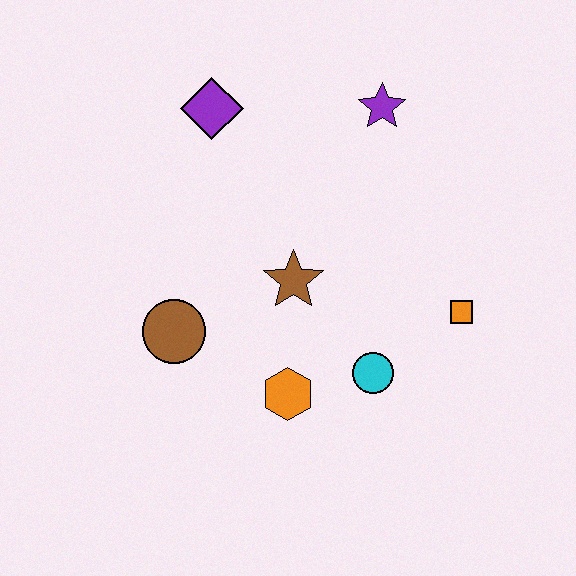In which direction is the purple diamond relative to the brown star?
The purple diamond is above the brown star.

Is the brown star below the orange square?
No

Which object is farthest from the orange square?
The purple diamond is farthest from the orange square.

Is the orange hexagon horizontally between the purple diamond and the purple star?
Yes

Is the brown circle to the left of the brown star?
Yes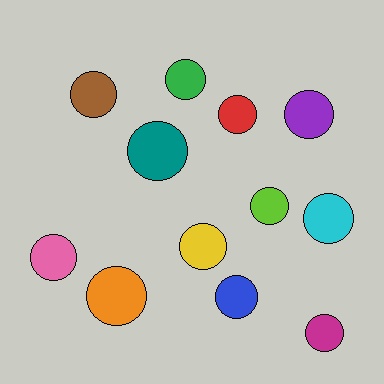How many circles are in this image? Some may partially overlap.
There are 12 circles.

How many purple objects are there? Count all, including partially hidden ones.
There is 1 purple object.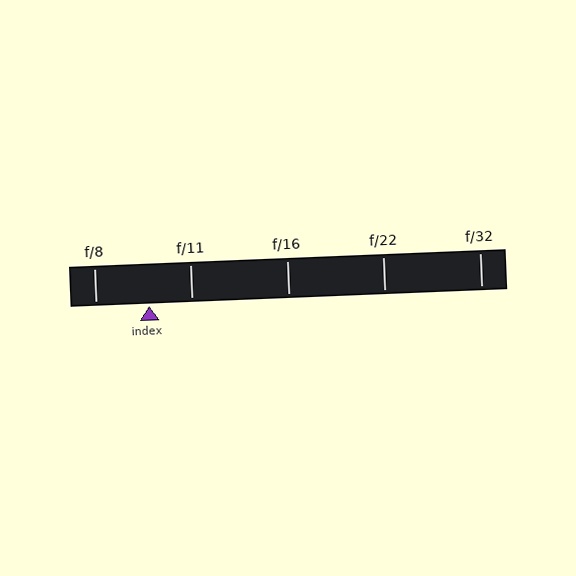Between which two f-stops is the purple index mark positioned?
The index mark is between f/8 and f/11.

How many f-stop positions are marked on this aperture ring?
There are 5 f-stop positions marked.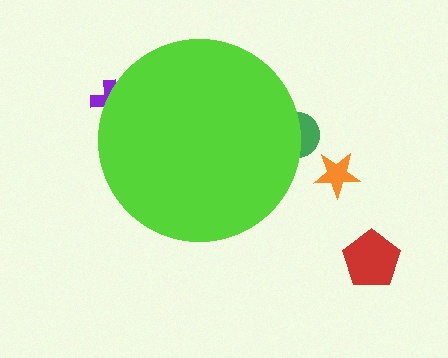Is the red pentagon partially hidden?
No, the red pentagon is fully visible.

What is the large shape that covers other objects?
A lime circle.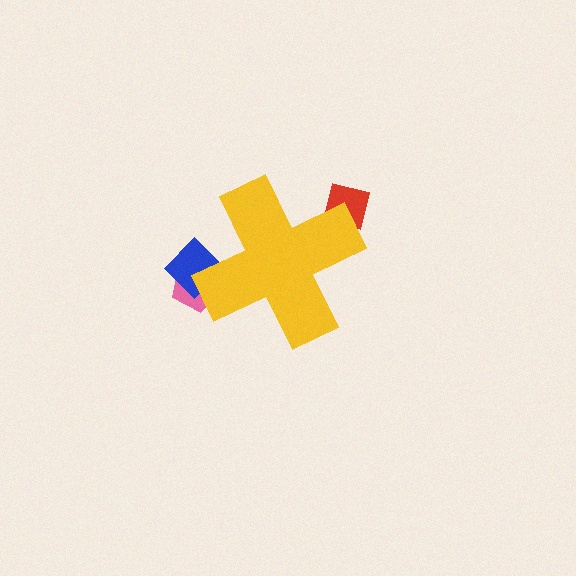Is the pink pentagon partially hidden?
Yes, the pink pentagon is partially hidden behind the yellow cross.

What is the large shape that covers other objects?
A yellow cross.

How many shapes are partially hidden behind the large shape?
3 shapes are partially hidden.